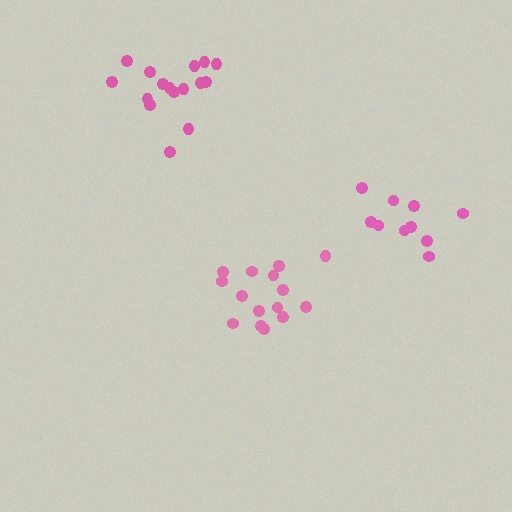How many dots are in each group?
Group 1: 15 dots, Group 2: 10 dots, Group 3: 16 dots (41 total).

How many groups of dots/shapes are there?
There are 3 groups.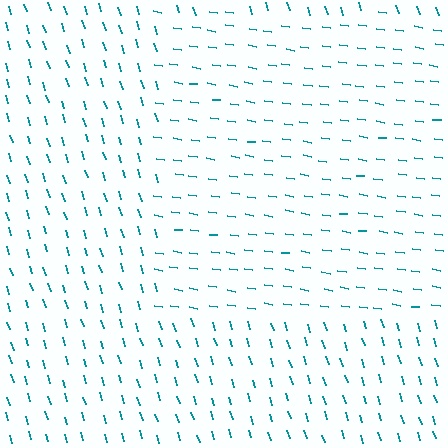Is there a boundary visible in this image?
Yes, there is a texture boundary formed by a change in line orientation.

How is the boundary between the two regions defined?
The boundary is defined purely by a change in line orientation (approximately 65 degrees difference). All lines are the same color and thickness.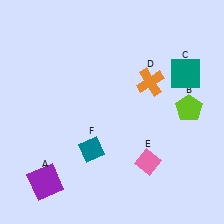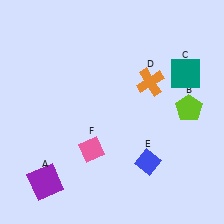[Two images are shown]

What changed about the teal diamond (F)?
In Image 1, F is teal. In Image 2, it changed to pink.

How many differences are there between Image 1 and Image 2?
There are 2 differences between the two images.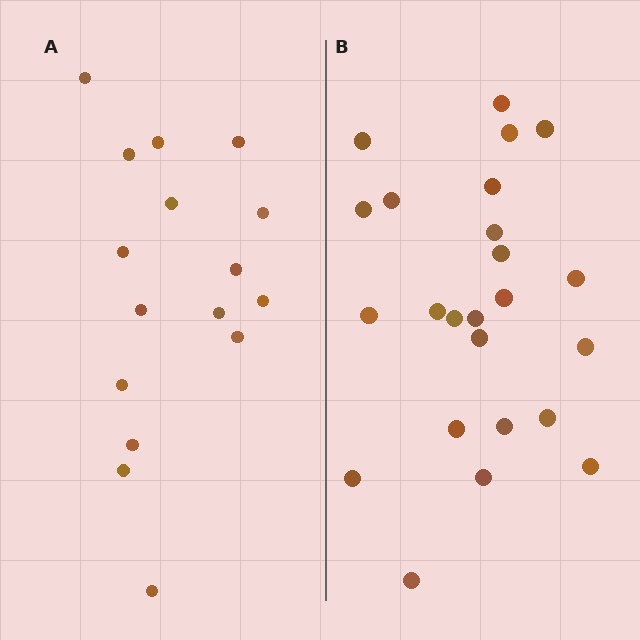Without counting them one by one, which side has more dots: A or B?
Region B (the right region) has more dots.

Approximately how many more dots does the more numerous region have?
Region B has roughly 8 or so more dots than region A.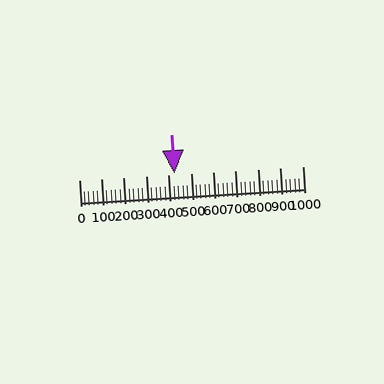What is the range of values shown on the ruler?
The ruler shows values from 0 to 1000.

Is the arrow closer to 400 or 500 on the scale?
The arrow is closer to 400.